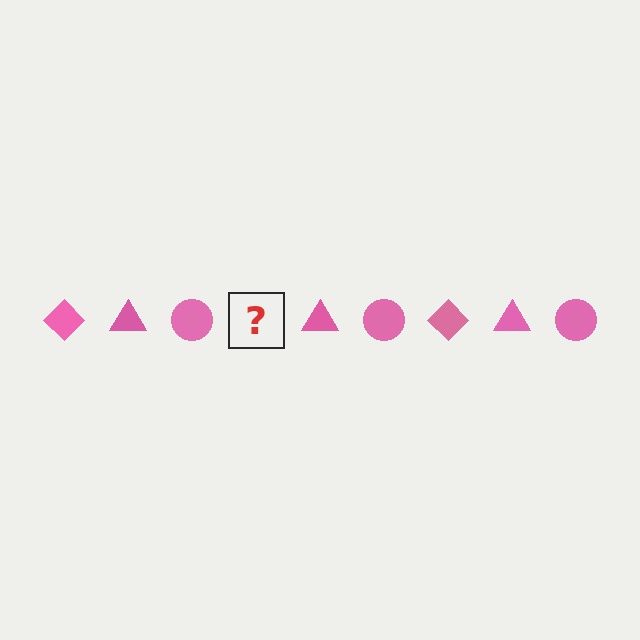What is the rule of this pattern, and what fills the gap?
The rule is that the pattern cycles through diamond, triangle, circle shapes in pink. The gap should be filled with a pink diamond.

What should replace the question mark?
The question mark should be replaced with a pink diamond.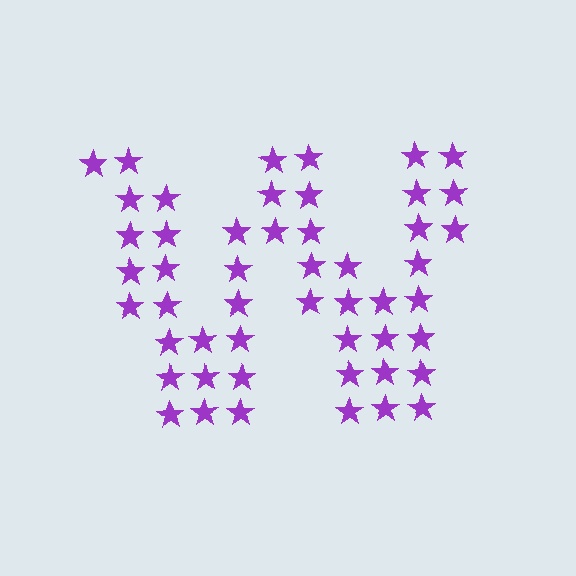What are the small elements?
The small elements are stars.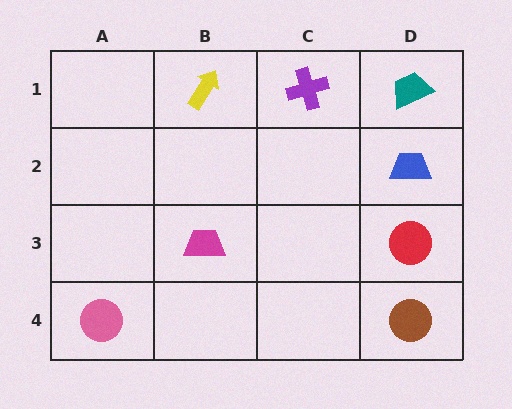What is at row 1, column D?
A teal trapezoid.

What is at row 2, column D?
A blue trapezoid.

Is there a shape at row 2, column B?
No, that cell is empty.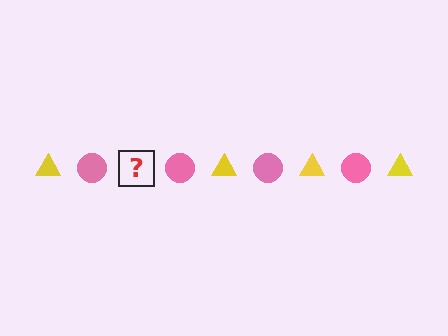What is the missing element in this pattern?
The missing element is a yellow triangle.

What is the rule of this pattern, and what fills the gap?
The rule is that the pattern alternates between yellow triangle and pink circle. The gap should be filled with a yellow triangle.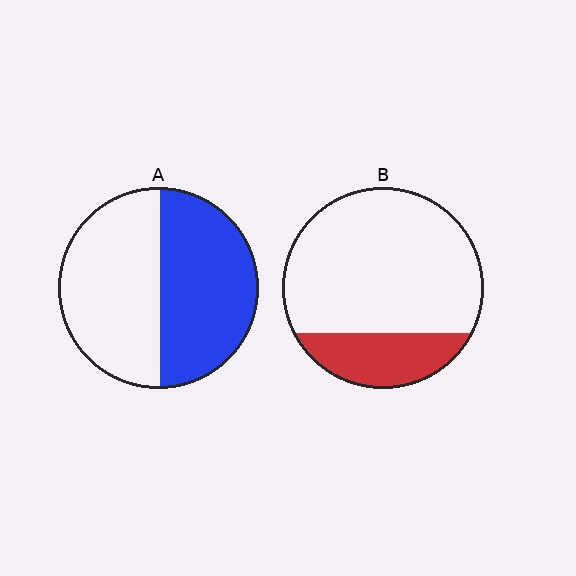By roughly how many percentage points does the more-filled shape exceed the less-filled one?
By roughly 25 percentage points (A over B).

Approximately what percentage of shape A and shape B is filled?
A is approximately 50% and B is approximately 25%.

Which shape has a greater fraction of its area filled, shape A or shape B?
Shape A.